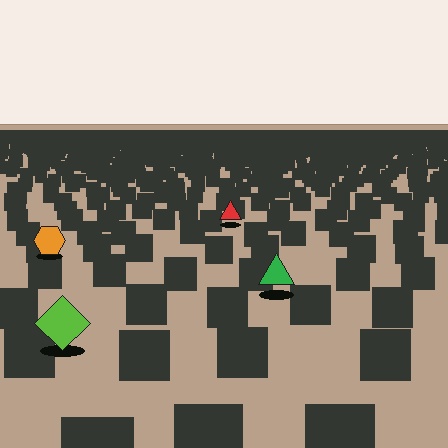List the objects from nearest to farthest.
From nearest to farthest: the lime diamond, the green triangle, the orange hexagon, the red triangle.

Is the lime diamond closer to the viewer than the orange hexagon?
Yes. The lime diamond is closer — you can tell from the texture gradient: the ground texture is coarser near it.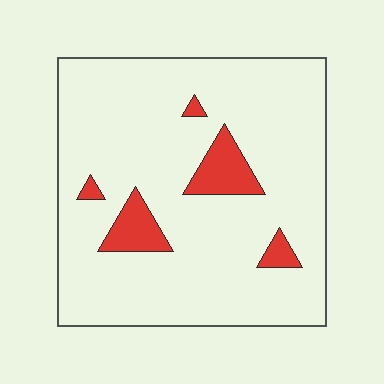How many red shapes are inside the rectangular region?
5.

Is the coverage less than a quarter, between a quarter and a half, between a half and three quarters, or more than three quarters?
Less than a quarter.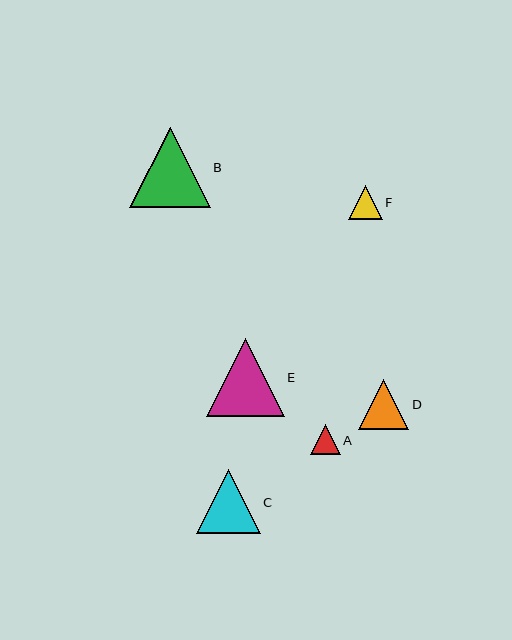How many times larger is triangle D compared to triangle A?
Triangle D is approximately 1.7 times the size of triangle A.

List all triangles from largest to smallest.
From largest to smallest: B, E, C, D, F, A.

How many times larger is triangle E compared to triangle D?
Triangle E is approximately 1.6 times the size of triangle D.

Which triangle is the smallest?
Triangle A is the smallest with a size of approximately 30 pixels.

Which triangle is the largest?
Triangle B is the largest with a size of approximately 80 pixels.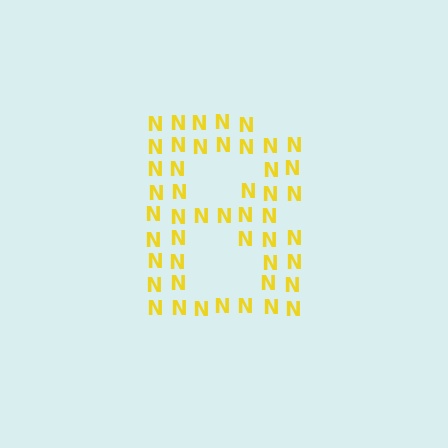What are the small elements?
The small elements are letter N's.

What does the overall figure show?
The overall figure shows the letter B.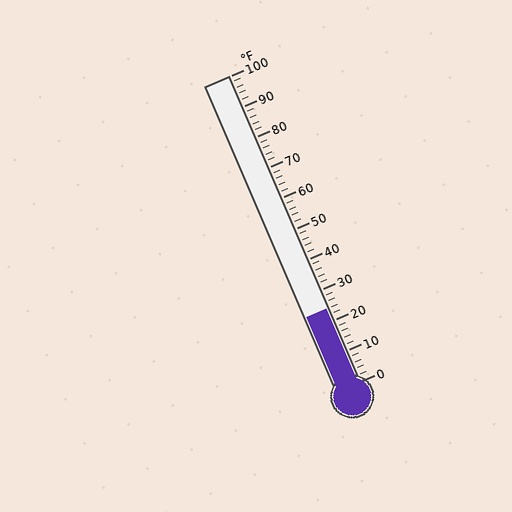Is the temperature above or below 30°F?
The temperature is below 30°F.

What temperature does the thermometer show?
The thermometer shows approximately 24°F.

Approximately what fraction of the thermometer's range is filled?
The thermometer is filled to approximately 25% of its range.